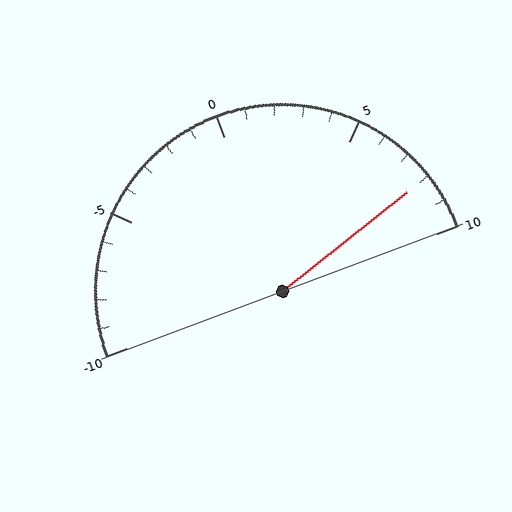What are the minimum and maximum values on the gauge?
The gauge ranges from -10 to 10.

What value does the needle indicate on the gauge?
The needle indicates approximately 8.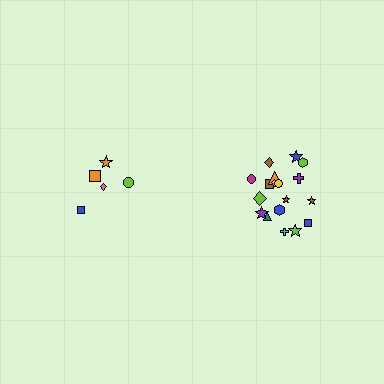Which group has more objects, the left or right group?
The right group.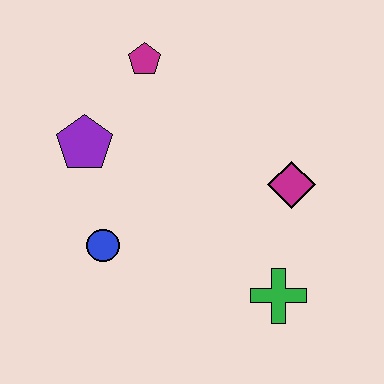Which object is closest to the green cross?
The magenta diamond is closest to the green cross.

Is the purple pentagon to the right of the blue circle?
No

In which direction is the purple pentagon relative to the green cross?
The purple pentagon is to the left of the green cross.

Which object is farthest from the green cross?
The magenta pentagon is farthest from the green cross.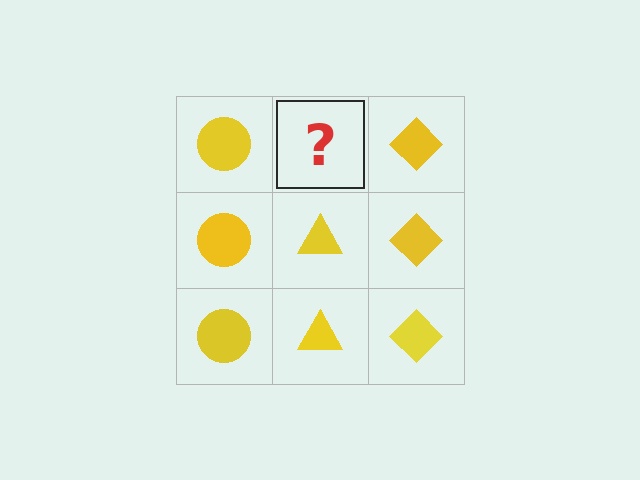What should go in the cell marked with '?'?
The missing cell should contain a yellow triangle.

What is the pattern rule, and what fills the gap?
The rule is that each column has a consistent shape. The gap should be filled with a yellow triangle.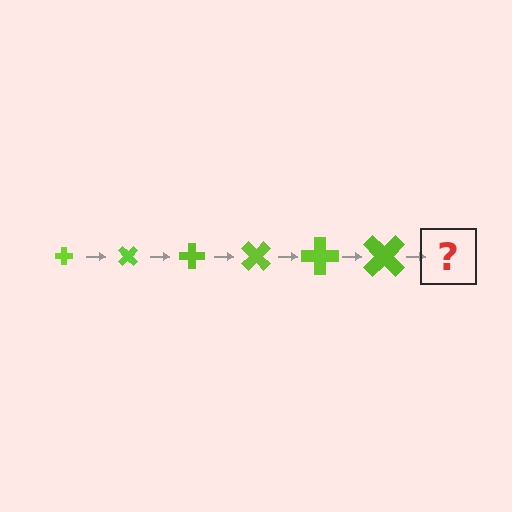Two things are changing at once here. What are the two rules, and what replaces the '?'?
The two rules are that the cross grows larger each step and it rotates 45 degrees each step. The '?' should be a cross, larger than the previous one and rotated 270 degrees from the start.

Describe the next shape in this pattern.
It should be a cross, larger than the previous one and rotated 270 degrees from the start.